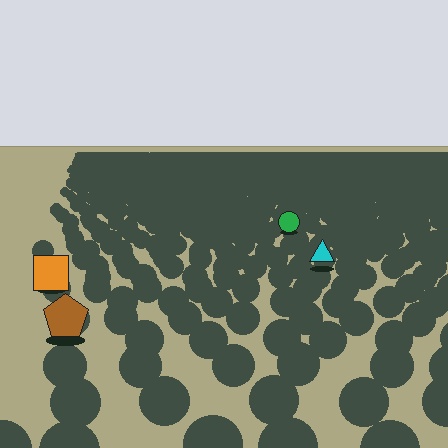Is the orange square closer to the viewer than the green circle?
Yes. The orange square is closer — you can tell from the texture gradient: the ground texture is coarser near it.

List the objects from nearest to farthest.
From nearest to farthest: the brown pentagon, the orange square, the cyan triangle, the green circle.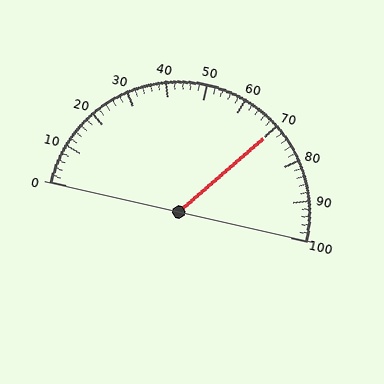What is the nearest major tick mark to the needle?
The nearest major tick mark is 70.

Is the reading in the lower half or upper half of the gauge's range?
The reading is in the upper half of the range (0 to 100).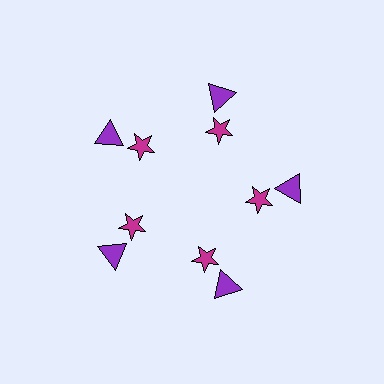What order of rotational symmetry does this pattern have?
This pattern has 5-fold rotational symmetry.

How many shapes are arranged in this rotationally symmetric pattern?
There are 10 shapes, arranged in 5 groups of 2.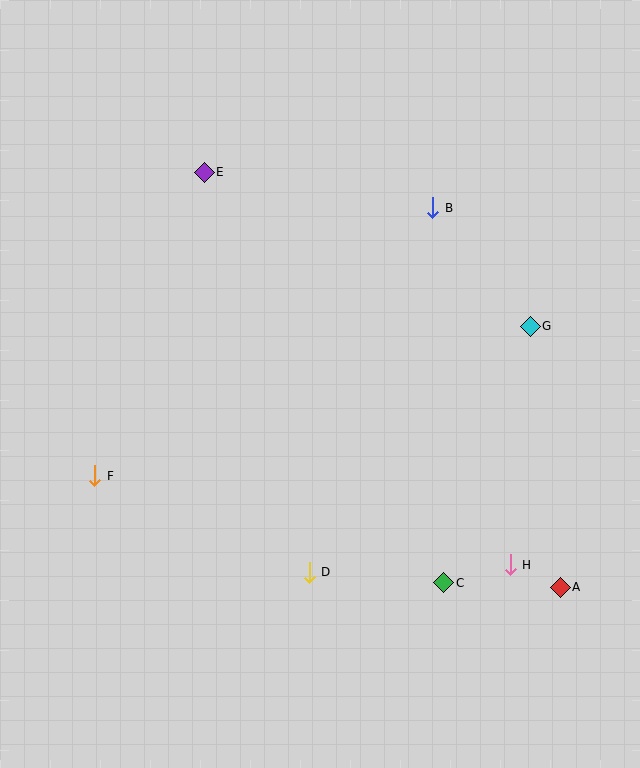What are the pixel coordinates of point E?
Point E is at (204, 172).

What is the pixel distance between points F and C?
The distance between F and C is 365 pixels.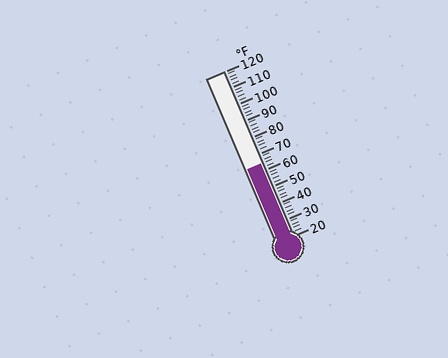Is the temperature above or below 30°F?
The temperature is above 30°F.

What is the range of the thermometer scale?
The thermometer scale ranges from 20°F to 120°F.